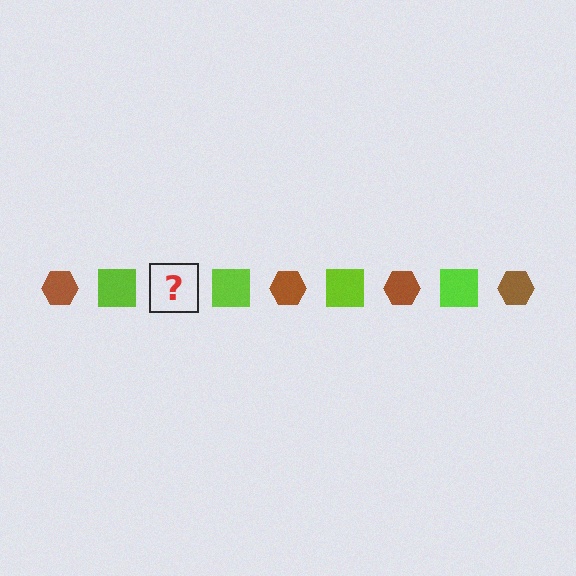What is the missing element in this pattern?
The missing element is a brown hexagon.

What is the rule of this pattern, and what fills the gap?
The rule is that the pattern alternates between brown hexagon and lime square. The gap should be filled with a brown hexagon.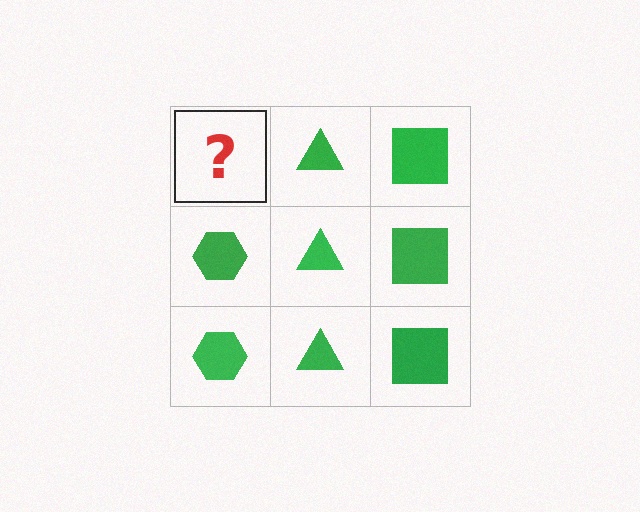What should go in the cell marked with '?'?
The missing cell should contain a green hexagon.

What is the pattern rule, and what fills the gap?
The rule is that each column has a consistent shape. The gap should be filled with a green hexagon.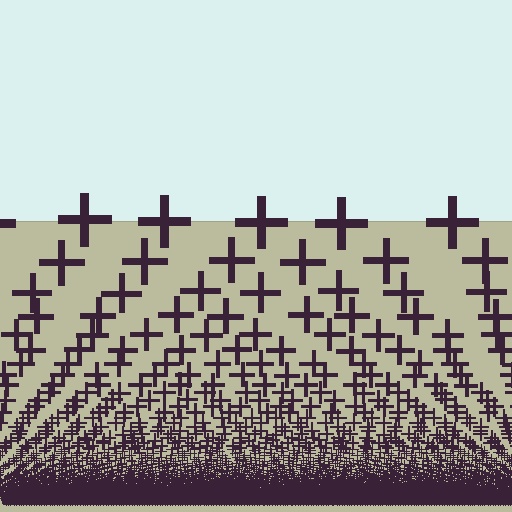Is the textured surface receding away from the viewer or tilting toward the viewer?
The surface appears to tilt toward the viewer. Texture elements get larger and sparser toward the top.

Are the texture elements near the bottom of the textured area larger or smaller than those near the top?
Smaller. The gradient is inverted — elements near the bottom are smaller and denser.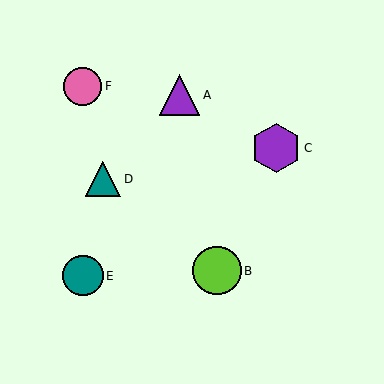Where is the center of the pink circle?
The center of the pink circle is at (82, 86).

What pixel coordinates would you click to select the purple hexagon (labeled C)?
Click at (276, 148) to select the purple hexagon C.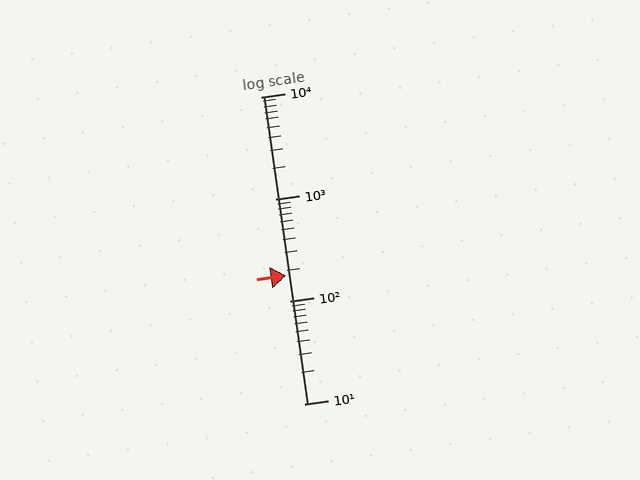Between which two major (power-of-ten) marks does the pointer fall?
The pointer is between 100 and 1000.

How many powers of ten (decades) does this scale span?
The scale spans 3 decades, from 10 to 10000.